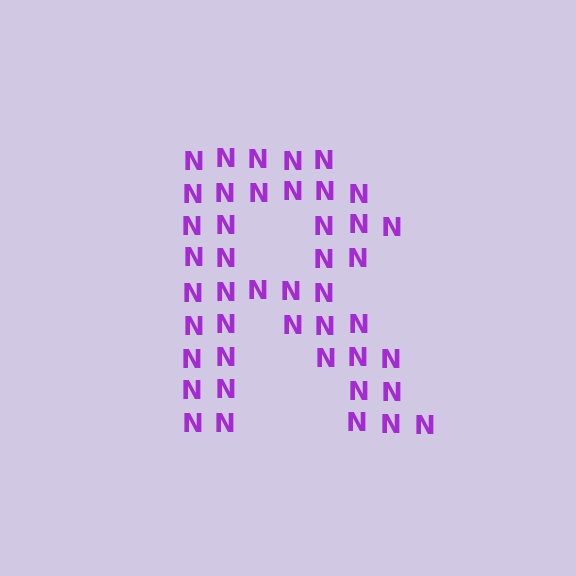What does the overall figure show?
The overall figure shows the letter R.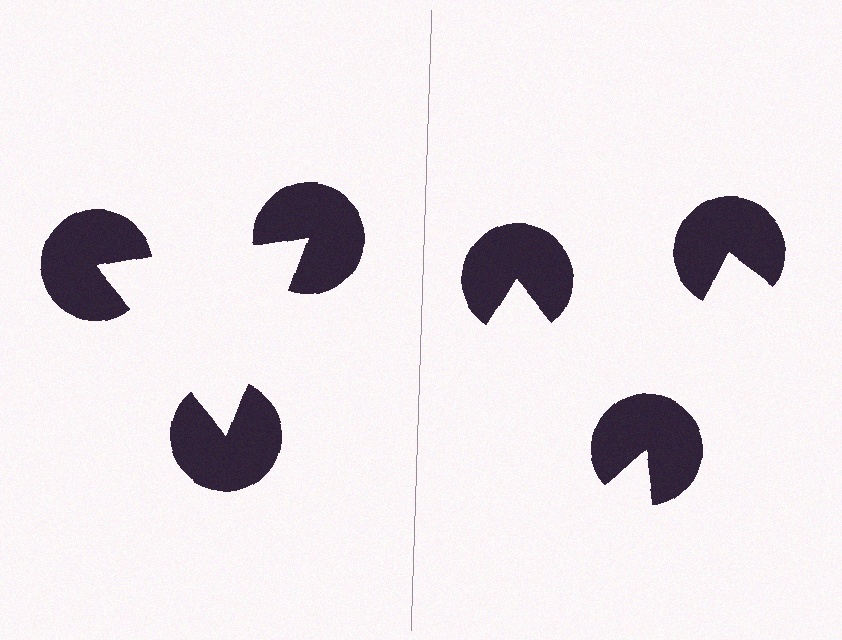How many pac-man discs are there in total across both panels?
6 — 3 on each side.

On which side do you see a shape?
An illusory triangle appears on the left side. On the right side the wedge cuts are rotated, so no coherent shape forms.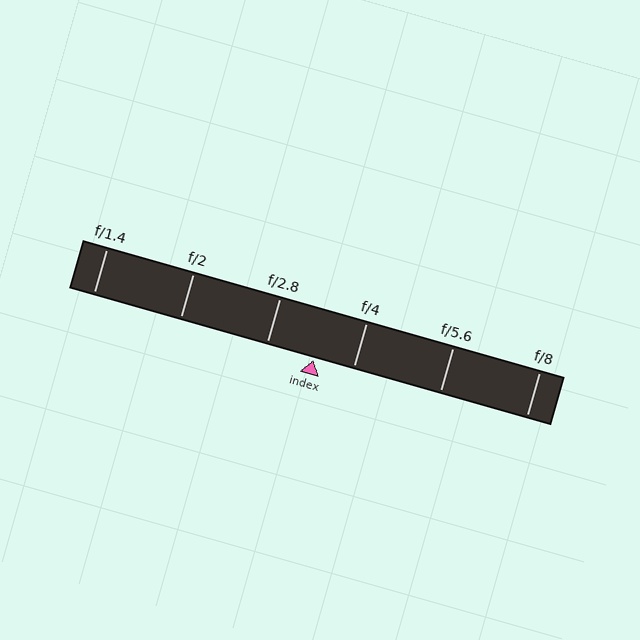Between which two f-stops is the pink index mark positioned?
The index mark is between f/2.8 and f/4.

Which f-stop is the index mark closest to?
The index mark is closest to f/4.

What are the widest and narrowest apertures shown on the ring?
The widest aperture shown is f/1.4 and the narrowest is f/8.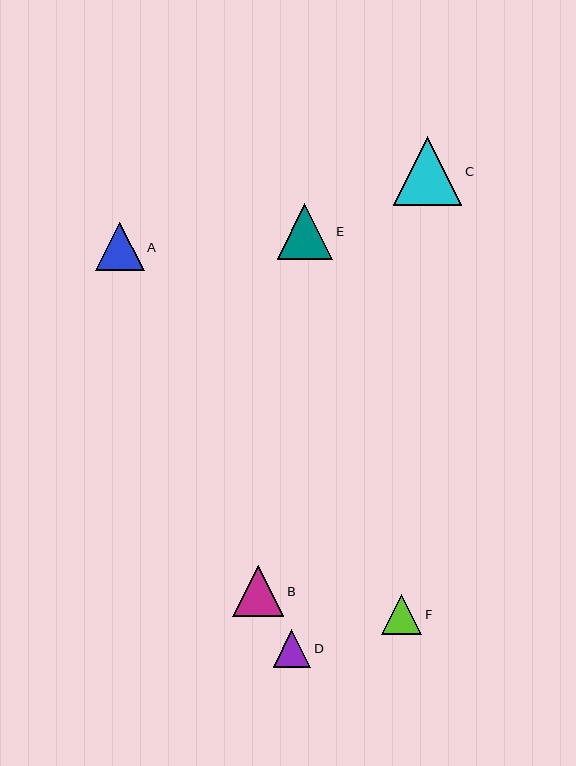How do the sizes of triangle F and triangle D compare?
Triangle F and triangle D are approximately the same size.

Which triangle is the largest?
Triangle C is the largest with a size of approximately 68 pixels.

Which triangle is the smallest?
Triangle D is the smallest with a size of approximately 37 pixels.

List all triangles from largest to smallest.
From largest to smallest: C, E, B, A, F, D.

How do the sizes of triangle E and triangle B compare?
Triangle E and triangle B are approximately the same size.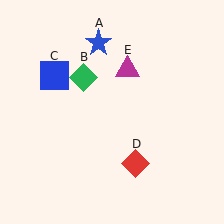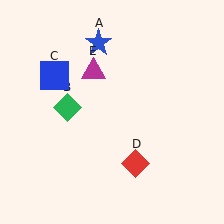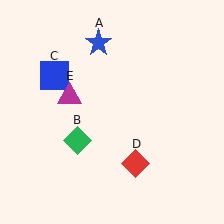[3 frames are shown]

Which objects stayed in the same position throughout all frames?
Blue star (object A) and blue square (object C) and red diamond (object D) remained stationary.